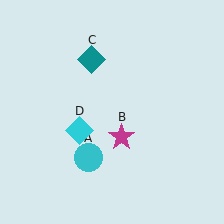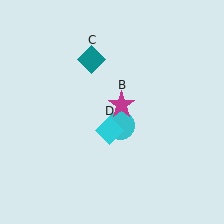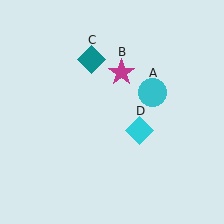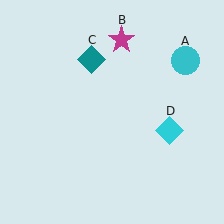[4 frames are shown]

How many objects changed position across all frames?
3 objects changed position: cyan circle (object A), magenta star (object B), cyan diamond (object D).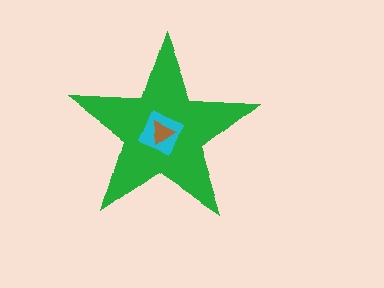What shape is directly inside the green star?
The cyan diamond.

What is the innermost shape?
The brown triangle.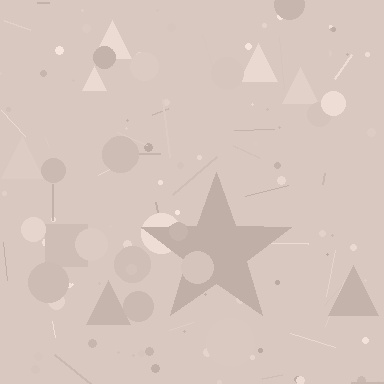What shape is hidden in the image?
A star is hidden in the image.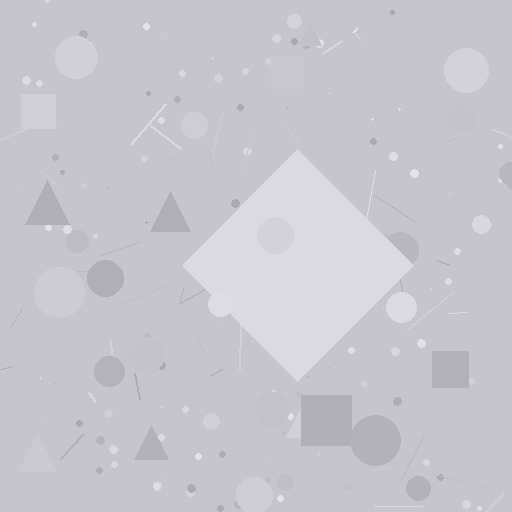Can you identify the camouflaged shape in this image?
The camouflaged shape is a diamond.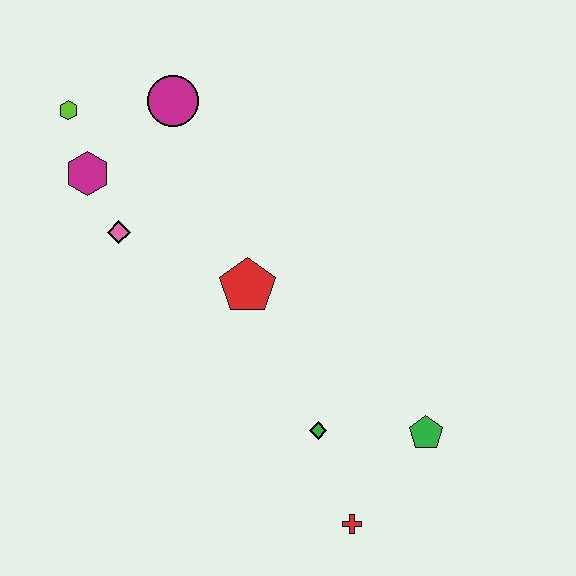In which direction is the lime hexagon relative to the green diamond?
The lime hexagon is above the green diamond.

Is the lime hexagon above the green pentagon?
Yes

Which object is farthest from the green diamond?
The lime hexagon is farthest from the green diamond.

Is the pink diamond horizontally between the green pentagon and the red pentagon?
No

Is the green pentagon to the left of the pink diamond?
No